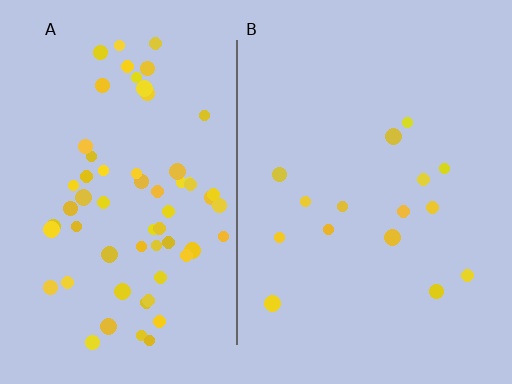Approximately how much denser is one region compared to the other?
Approximately 4.2× — region A over region B.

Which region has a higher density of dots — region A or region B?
A (the left).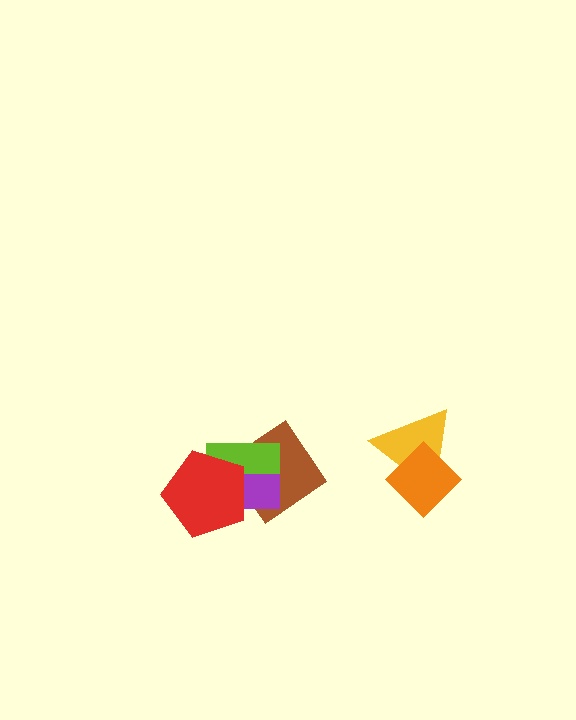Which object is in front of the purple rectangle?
The red pentagon is in front of the purple rectangle.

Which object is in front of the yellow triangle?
The orange diamond is in front of the yellow triangle.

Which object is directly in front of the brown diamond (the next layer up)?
The lime rectangle is directly in front of the brown diamond.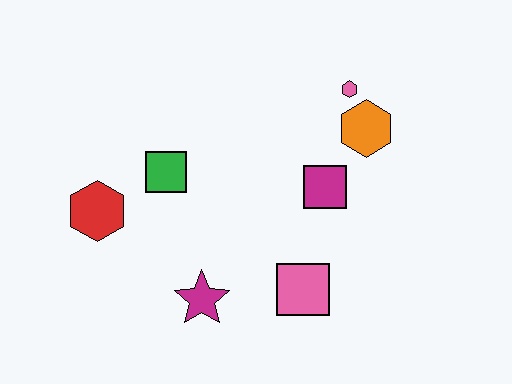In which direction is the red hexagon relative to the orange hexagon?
The red hexagon is to the left of the orange hexagon.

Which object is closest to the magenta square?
The orange hexagon is closest to the magenta square.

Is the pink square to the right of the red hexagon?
Yes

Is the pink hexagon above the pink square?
Yes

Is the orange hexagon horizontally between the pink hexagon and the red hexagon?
No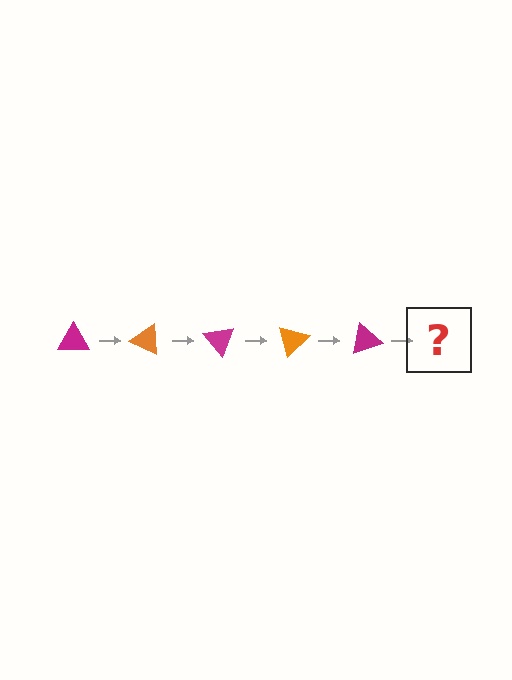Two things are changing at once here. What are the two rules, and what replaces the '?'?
The two rules are that it rotates 25 degrees each step and the color cycles through magenta and orange. The '?' should be an orange triangle, rotated 125 degrees from the start.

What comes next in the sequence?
The next element should be an orange triangle, rotated 125 degrees from the start.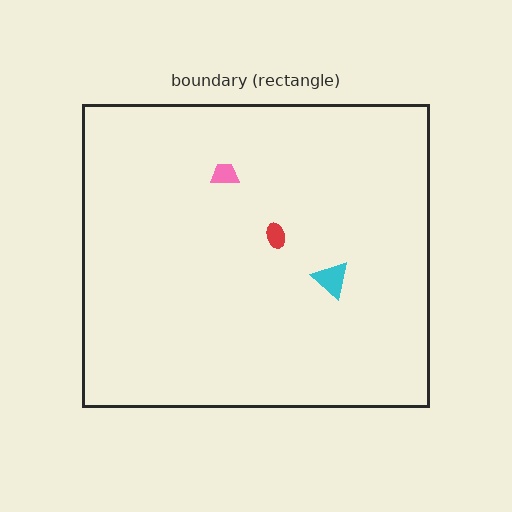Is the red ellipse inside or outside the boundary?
Inside.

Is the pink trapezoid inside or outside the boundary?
Inside.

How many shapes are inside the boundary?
3 inside, 0 outside.